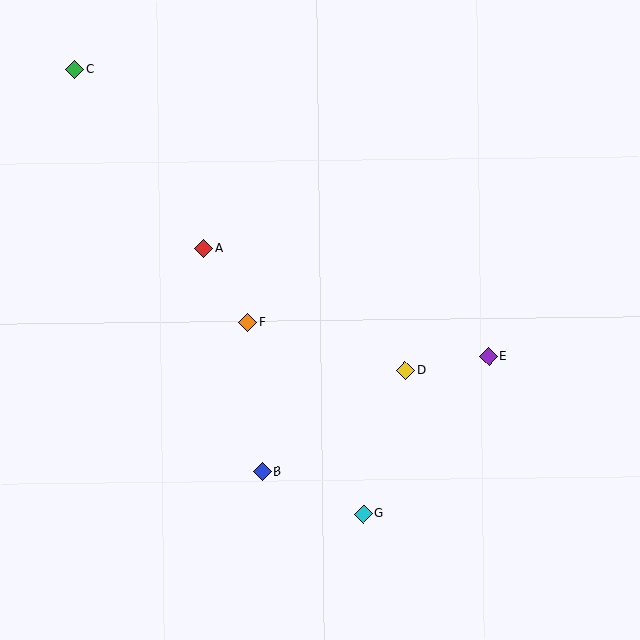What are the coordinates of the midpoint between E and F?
The midpoint between E and F is at (368, 339).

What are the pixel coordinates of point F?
Point F is at (248, 322).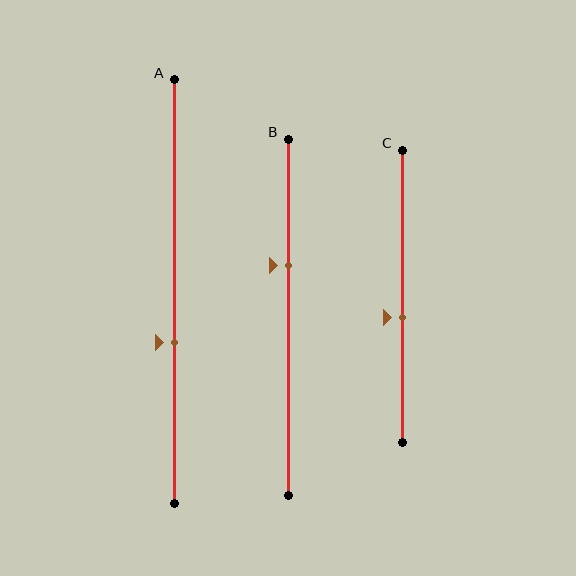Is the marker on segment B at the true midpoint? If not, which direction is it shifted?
No, the marker on segment B is shifted upward by about 15% of the segment length.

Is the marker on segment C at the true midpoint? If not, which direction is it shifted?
No, the marker on segment C is shifted downward by about 7% of the segment length.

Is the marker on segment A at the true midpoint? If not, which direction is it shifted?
No, the marker on segment A is shifted downward by about 12% of the segment length.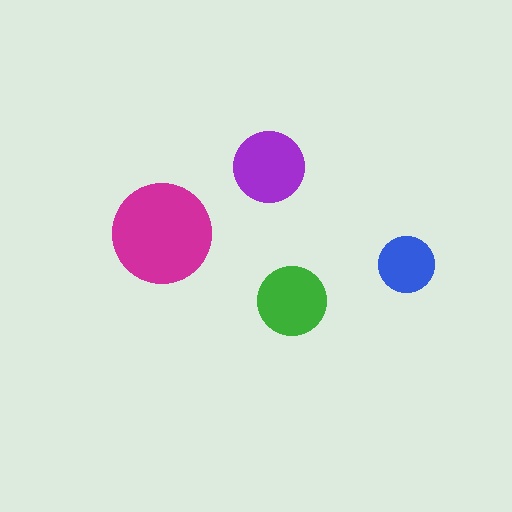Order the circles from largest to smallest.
the magenta one, the purple one, the green one, the blue one.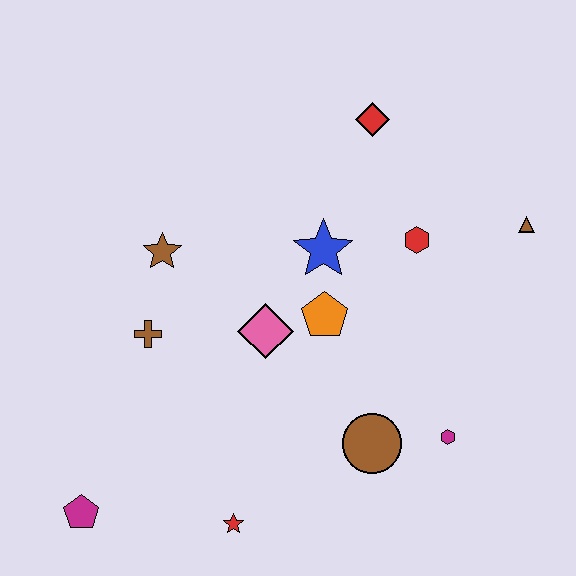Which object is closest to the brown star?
The brown cross is closest to the brown star.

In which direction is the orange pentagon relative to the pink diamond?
The orange pentagon is to the right of the pink diamond.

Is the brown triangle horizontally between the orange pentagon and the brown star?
No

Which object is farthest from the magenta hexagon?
The magenta pentagon is farthest from the magenta hexagon.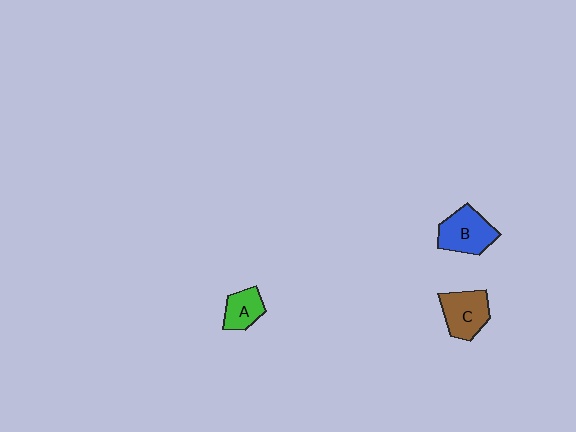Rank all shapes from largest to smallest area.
From largest to smallest: B (blue), C (brown), A (green).